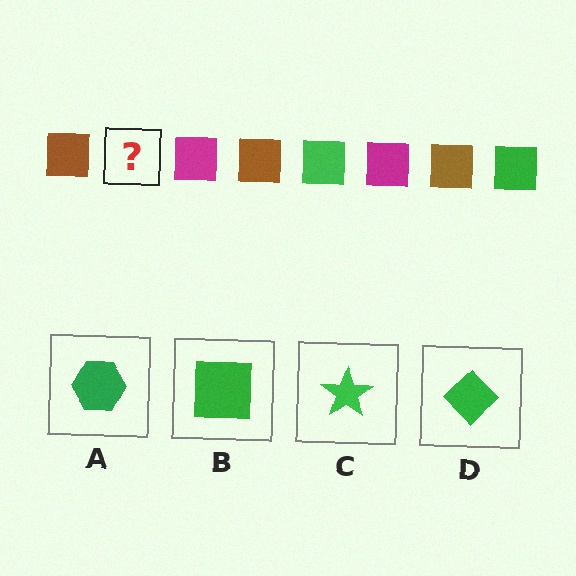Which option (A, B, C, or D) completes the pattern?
B.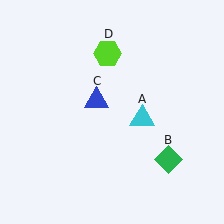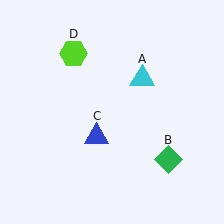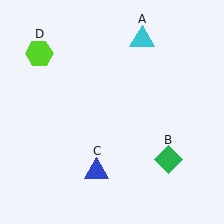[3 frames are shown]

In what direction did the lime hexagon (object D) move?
The lime hexagon (object D) moved left.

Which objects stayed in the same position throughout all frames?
Green diamond (object B) remained stationary.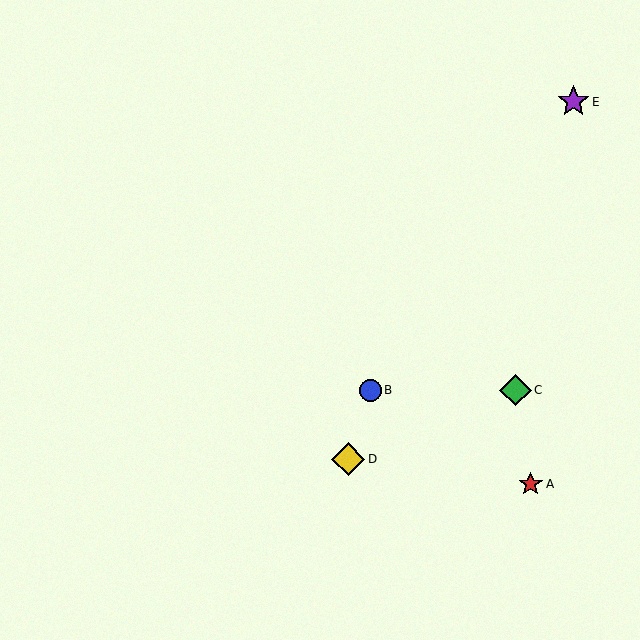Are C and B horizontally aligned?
Yes, both are at y≈390.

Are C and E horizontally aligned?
No, C is at y≈390 and E is at y≈102.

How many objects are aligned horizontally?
2 objects (B, C) are aligned horizontally.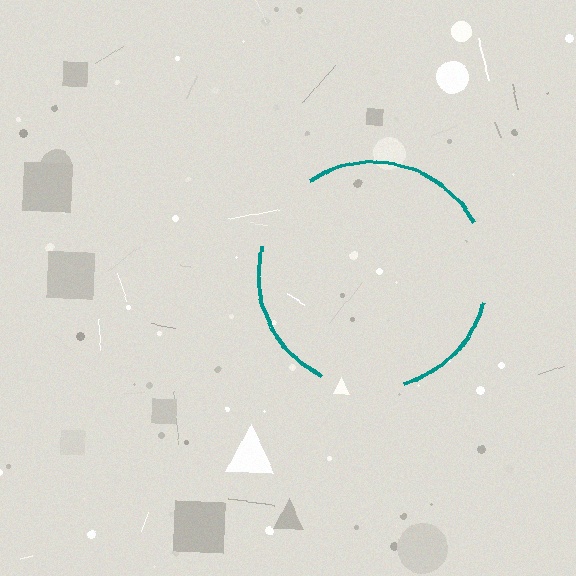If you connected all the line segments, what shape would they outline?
They would outline a circle.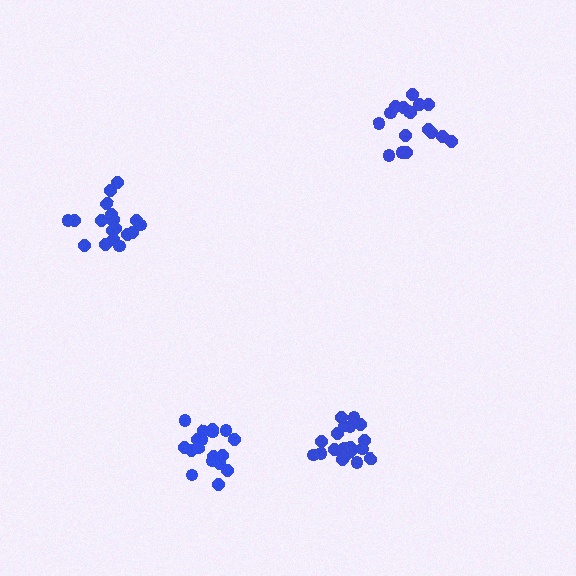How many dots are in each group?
Group 1: 19 dots, Group 2: 19 dots, Group 3: 21 dots, Group 4: 17 dots (76 total).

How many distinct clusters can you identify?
There are 4 distinct clusters.